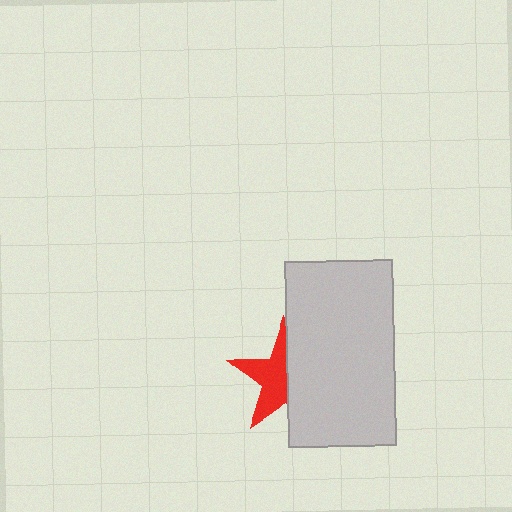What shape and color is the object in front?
The object in front is a light gray rectangle.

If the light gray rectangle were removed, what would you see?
You would see the complete red star.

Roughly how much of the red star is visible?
About half of it is visible (roughly 51%).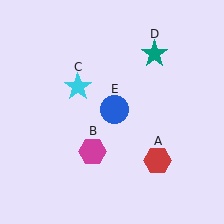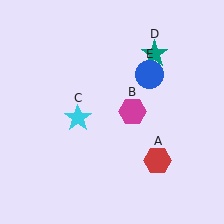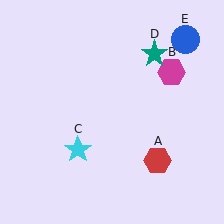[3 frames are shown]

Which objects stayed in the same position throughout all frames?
Red hexagon (object A) and teal star (object D) remained stationary.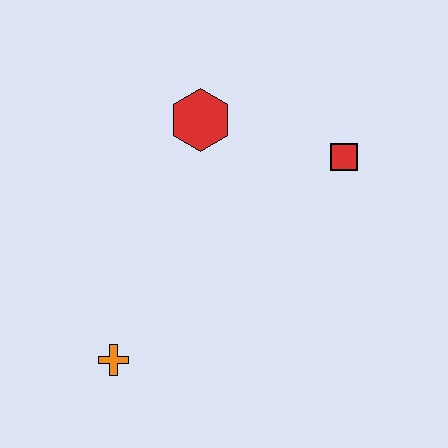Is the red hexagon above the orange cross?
Yes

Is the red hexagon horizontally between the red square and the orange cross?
Yes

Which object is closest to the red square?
The red hexagon is closest to the red square.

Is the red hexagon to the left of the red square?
Yes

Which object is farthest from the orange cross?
The red square is farthest from the orange cross.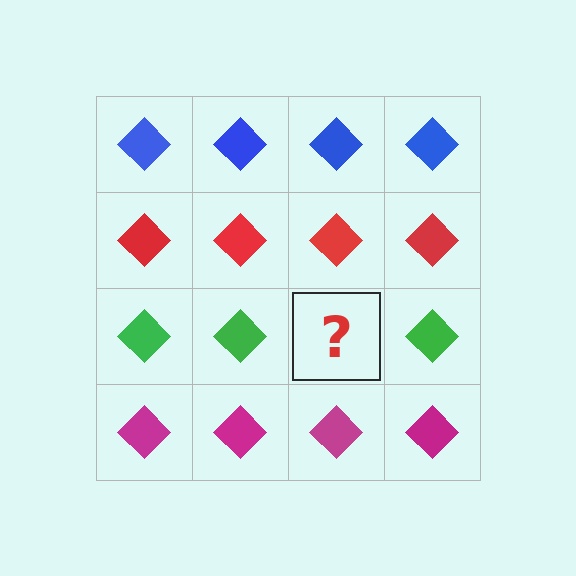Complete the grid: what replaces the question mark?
The question mark should be replaced with a green diamond.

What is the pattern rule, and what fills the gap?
The rule is that each row has a consistent color. The gap should be filled with a green diamond.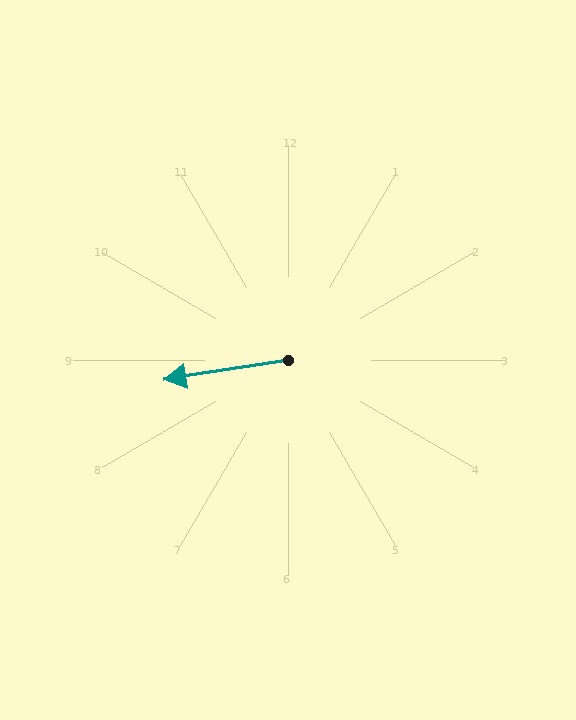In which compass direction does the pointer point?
West.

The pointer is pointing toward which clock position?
Roughly 9 o'clock.